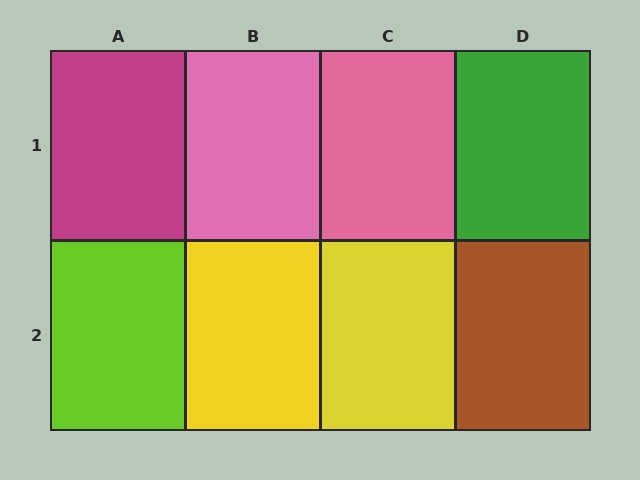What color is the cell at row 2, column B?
Yellow.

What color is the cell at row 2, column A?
Lime.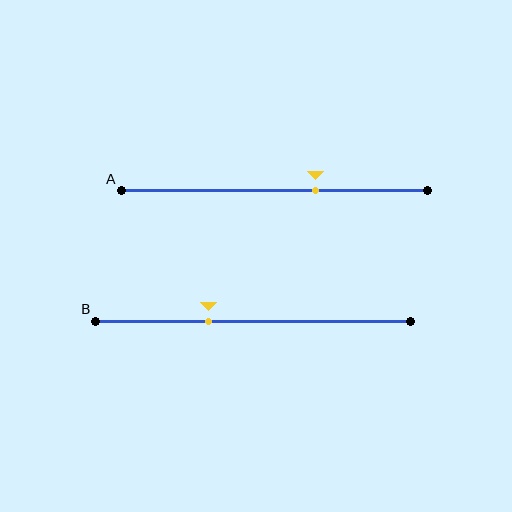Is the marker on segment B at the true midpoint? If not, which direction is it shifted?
No, the marker on segment B is shifted to the left by about 14% of the segment length.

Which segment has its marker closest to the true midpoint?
Segment A has its marker closest to the true midpoint.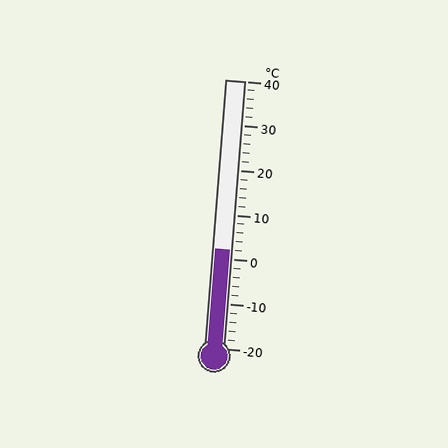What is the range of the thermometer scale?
The thermometer scale ranges from -20°C to 40°C.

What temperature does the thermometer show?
The thermometer shows approximately 2°C.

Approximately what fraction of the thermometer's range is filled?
The thermometer is filled to approximately 35% of its range.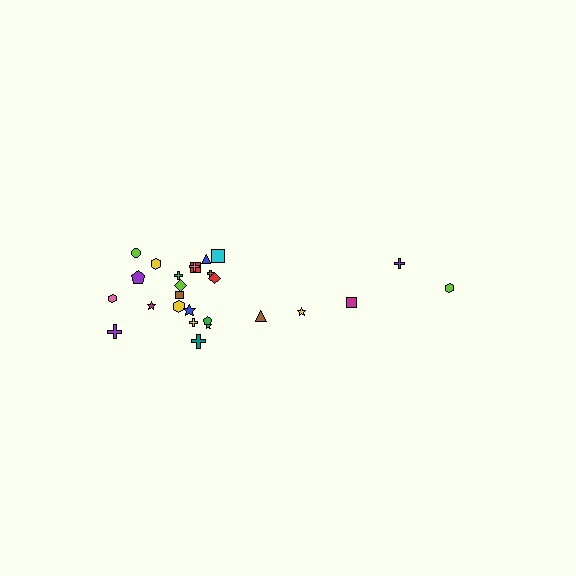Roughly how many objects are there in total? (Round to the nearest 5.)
Roughly 25 objects in total.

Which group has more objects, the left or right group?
The left group.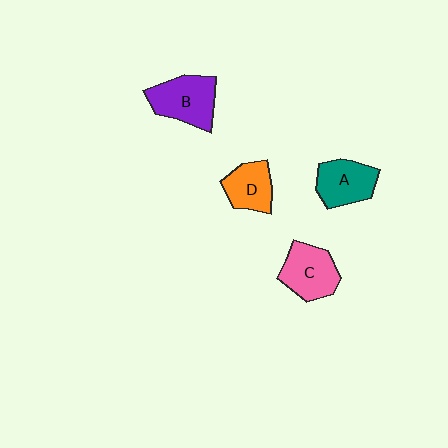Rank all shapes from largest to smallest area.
From largest to smallest: B (purple), C (pink), A (teal), D (orange).